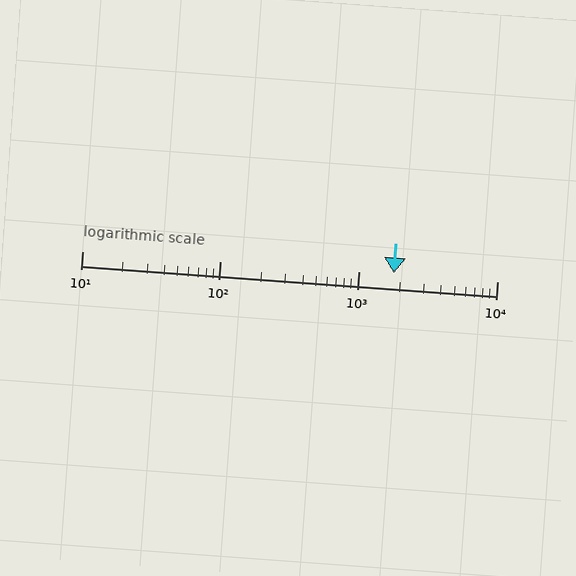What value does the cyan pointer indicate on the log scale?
The pointer indicates approximately 1800.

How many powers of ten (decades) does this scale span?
The scale spans 3 decades, from 10 to 10000.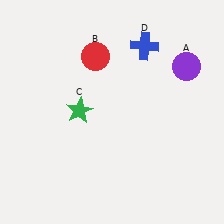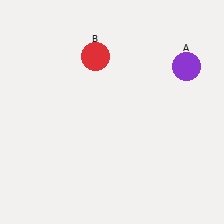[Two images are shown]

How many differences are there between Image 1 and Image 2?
There are 2 differences between the two images.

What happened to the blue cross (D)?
The blue cross (D) was removed in Image 2. It was in the top-right area of Image 1.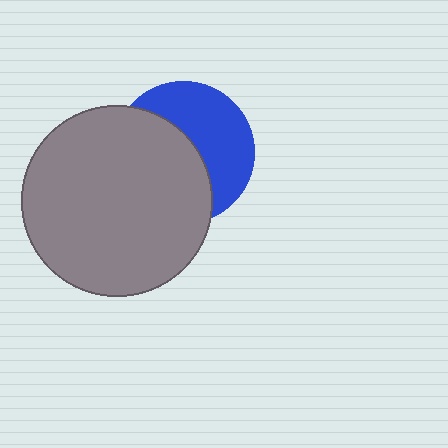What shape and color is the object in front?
The object in front is a gray circle.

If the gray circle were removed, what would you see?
You would see the complete blue circle.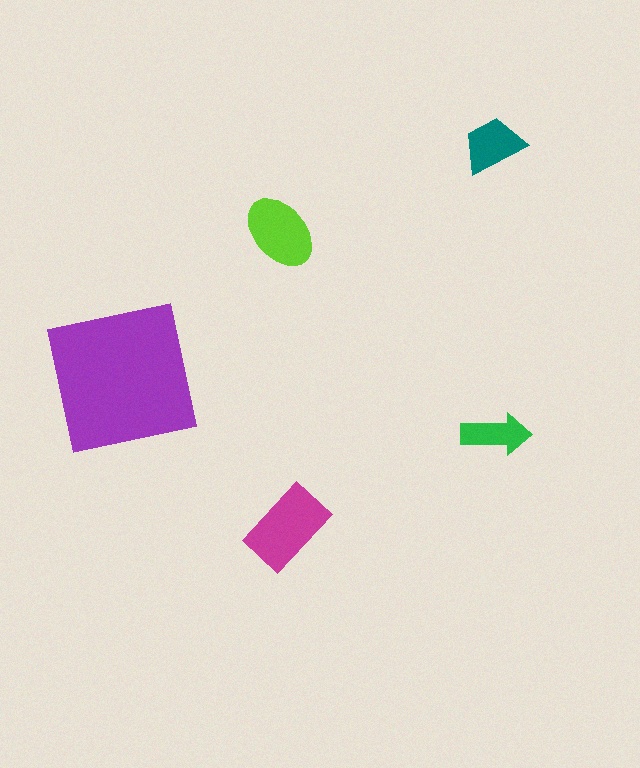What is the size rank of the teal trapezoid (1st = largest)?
4th.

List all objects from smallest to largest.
The green arrow, the teal trapezoid, the lime ellipse, the magenta rectangle, the purple square.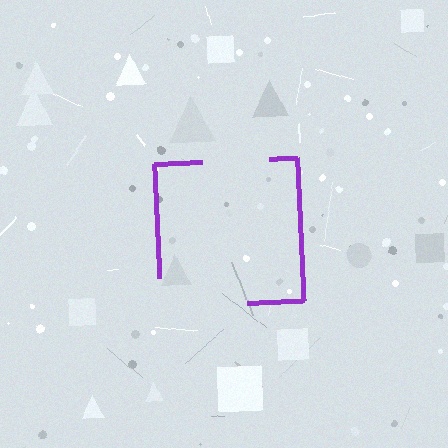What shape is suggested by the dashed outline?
The dashed outline suggests a square.